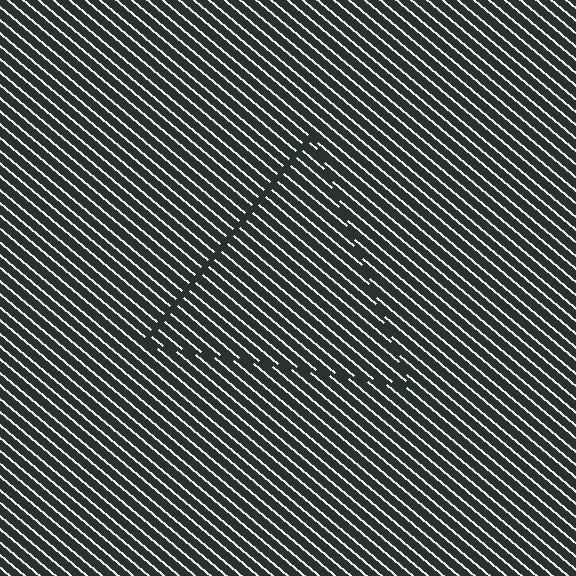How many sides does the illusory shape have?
3 sides — the line-ends trace a triangle.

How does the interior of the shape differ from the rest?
The interior of the shape contains the same grating, shifted by half a period — the contour is defined by the phase discontinuity where line-ends from the inner and outer gratings abut.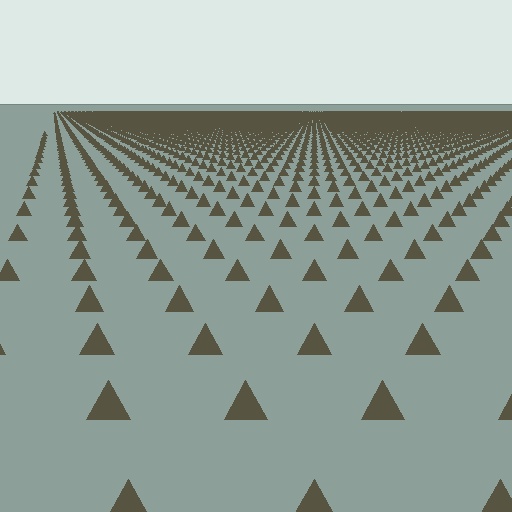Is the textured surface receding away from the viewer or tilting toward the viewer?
The surface is receding away from the viewer. Texture elements get smaller and denser toward the top.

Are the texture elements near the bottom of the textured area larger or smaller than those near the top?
Larger. Near the bottom, elements are closer to the viewer and appear at a bigger on-screen size.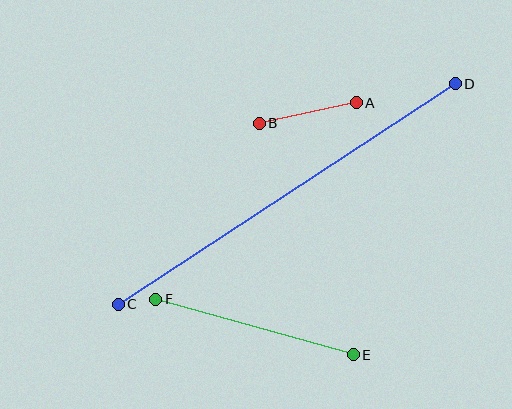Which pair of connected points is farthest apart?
Points C and D are farthest apart.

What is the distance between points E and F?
The distance is approximately 205 pixels.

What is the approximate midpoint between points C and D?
The midpoint is at approximately (287, 194) pixels.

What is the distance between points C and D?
The distance is approximately 403 pixels.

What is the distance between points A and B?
The distance is approximately 99 pixels.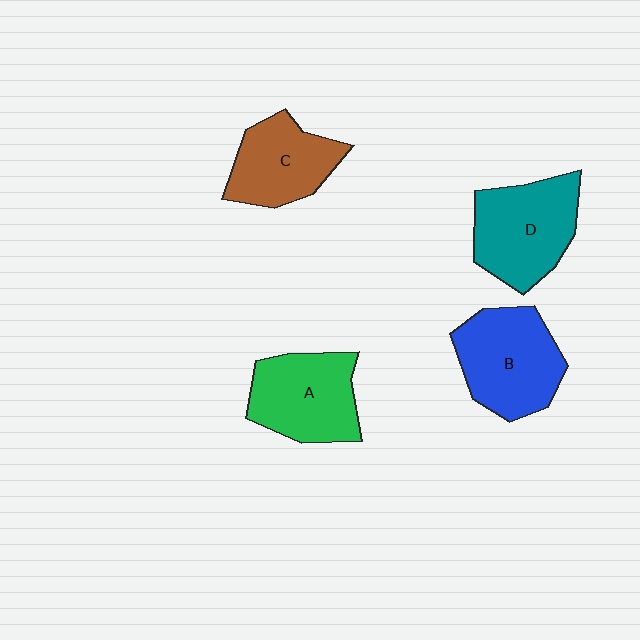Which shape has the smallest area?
Shape C (brown).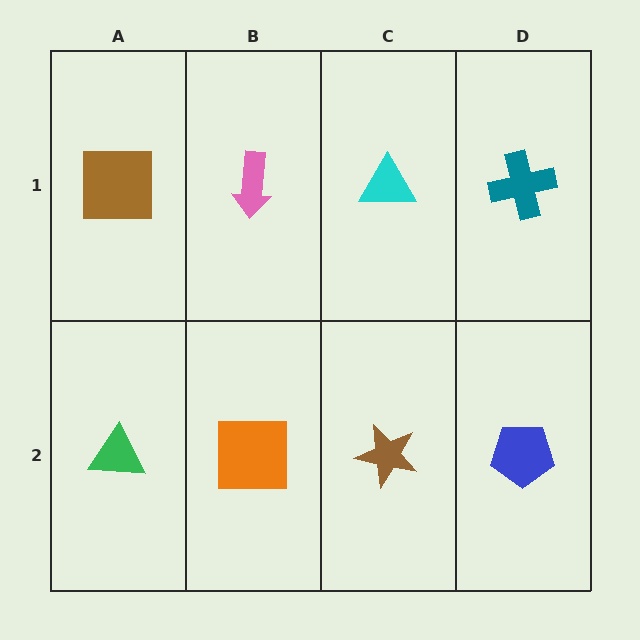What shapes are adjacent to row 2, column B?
A pink arrow (row 1, column B), a green triangle (row 2, column A), a brown star (row 2, column C).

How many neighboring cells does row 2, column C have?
3.